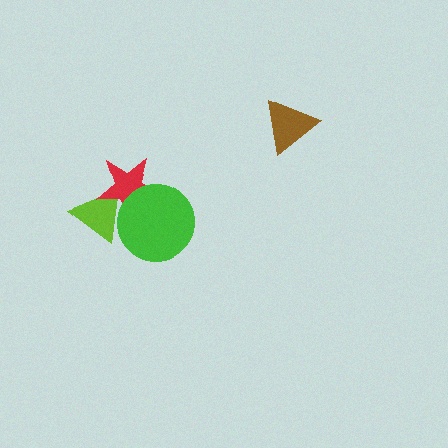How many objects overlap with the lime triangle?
2 objects overlap with the lime triangle.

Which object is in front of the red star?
The green circle is in front of the red star.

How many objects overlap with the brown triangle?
0 objects overlap with the brown triangle.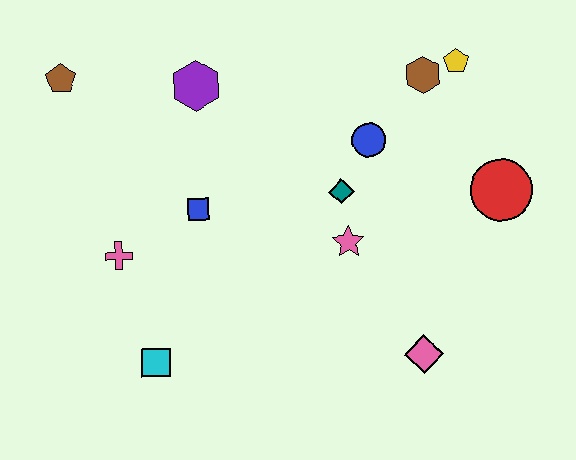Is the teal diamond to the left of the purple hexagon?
No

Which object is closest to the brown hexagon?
The yellow pentagon is closest to the brown hexagon.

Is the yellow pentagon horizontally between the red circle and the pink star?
Yes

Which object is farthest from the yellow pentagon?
The cyan square is farthest from the yellow pentagon.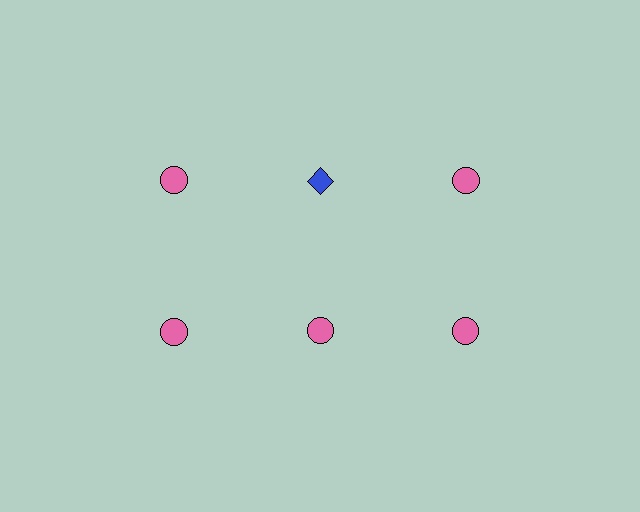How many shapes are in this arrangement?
There are 6 shapes arranged in a grid pattern.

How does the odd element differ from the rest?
It differs in both color (blue instead of pink) and shape (diamond instead of circle).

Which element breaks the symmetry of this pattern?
The blue diamond in the top row, second from left column breaks the symmetry. All other shapes are pink circles.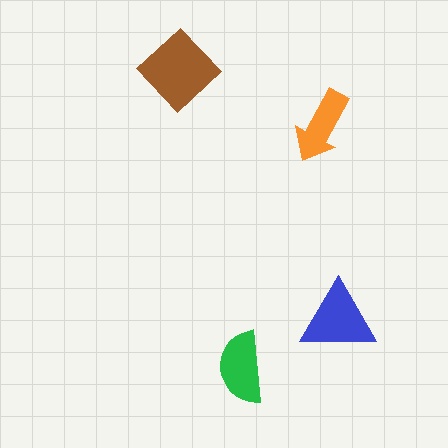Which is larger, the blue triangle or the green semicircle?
The blue triangle.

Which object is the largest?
The brown diamond.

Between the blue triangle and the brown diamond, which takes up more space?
The brown diamond.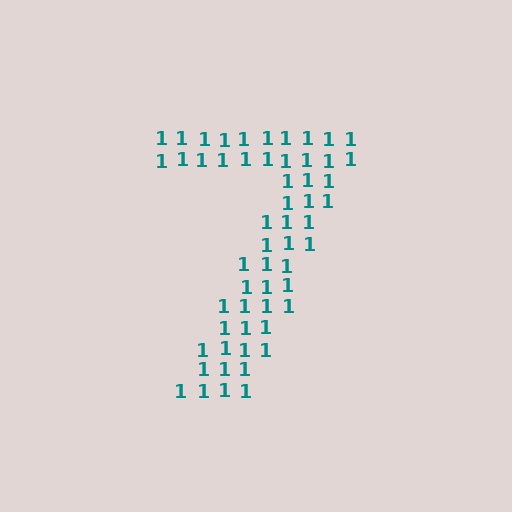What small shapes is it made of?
It is made of small digit 1's.